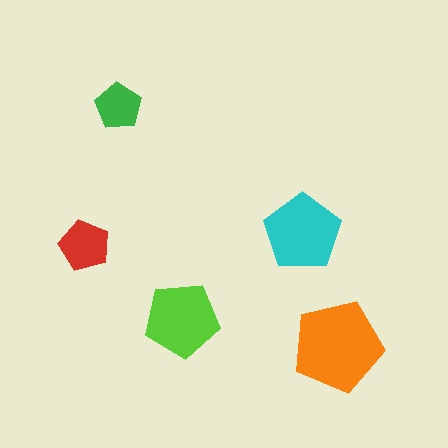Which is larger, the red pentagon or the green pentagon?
The red one.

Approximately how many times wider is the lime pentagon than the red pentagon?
About 1.5 times wider.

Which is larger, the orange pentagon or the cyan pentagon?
The orange one.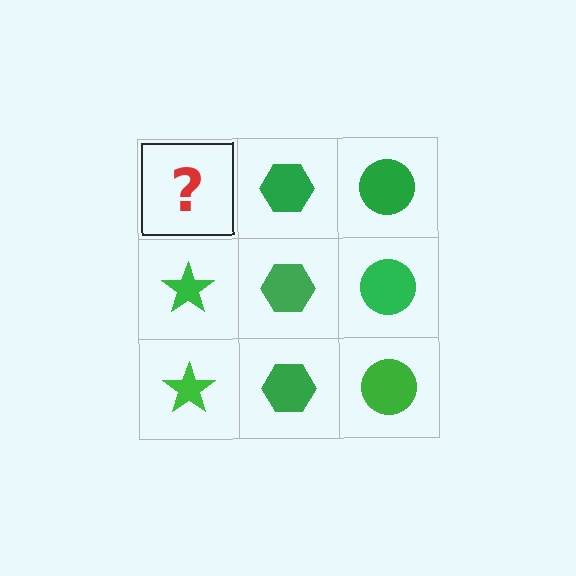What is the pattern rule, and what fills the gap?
The rule is that each column has a consistent shape. The gap should be filled with a green star.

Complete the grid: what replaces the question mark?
The question mark should be replaced with a green star.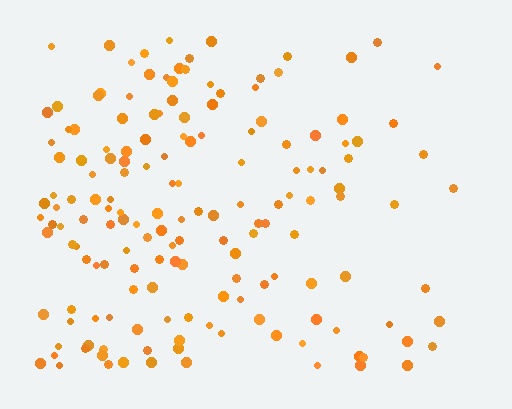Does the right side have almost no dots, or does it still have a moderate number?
Still a moderate number, just noticeably fewer than the left.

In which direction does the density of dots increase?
From right to left, with the left side densest.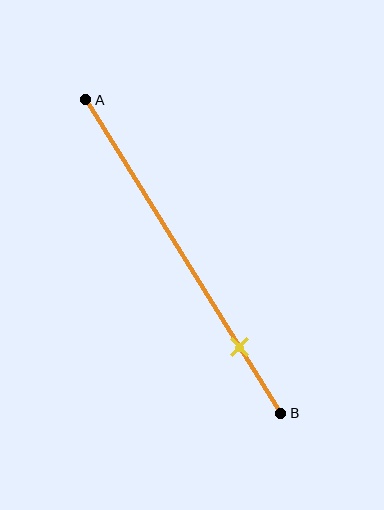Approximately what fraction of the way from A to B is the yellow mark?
The yellow mark is approximately 80% of the way from A to B.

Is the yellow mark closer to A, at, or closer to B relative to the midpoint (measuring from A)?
The yellow mark is closer to point B than the midpoint of segment AB.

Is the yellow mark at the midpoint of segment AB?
No, the mark is at about 80% from A, not at the 50% midpoint.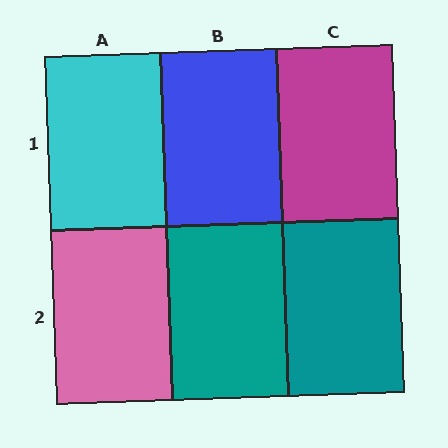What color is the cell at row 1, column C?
Magenta.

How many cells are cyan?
1 cell is cyan.